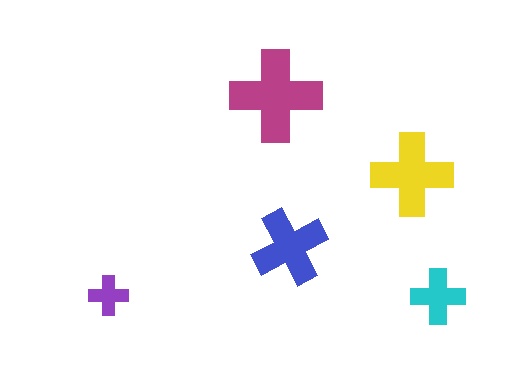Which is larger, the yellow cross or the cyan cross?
The yellow one.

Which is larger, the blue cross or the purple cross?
The blue one.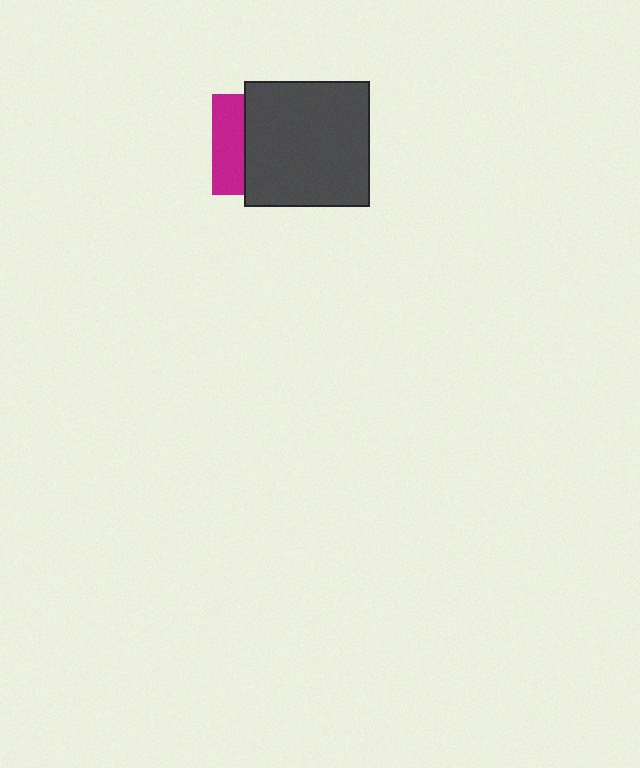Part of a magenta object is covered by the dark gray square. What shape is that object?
It is a square.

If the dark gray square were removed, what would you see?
You would see the complete magenta square.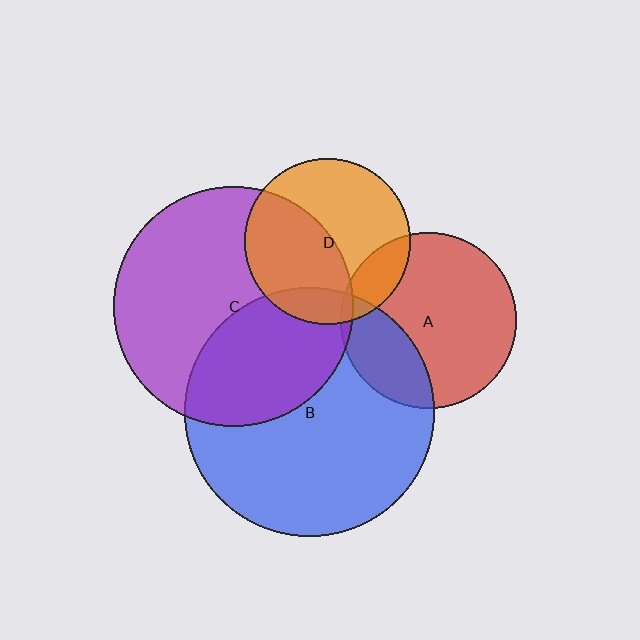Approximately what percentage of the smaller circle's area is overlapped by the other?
Approximately 45%.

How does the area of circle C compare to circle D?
Approximately 2.1 times.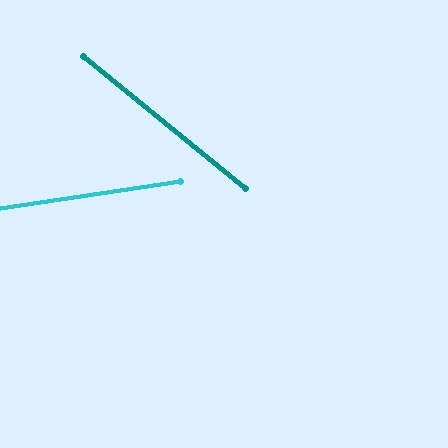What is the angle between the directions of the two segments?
Approximately 48 degrees.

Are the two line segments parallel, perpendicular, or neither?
Neither parallel nor perpendicular — they differ by about 48°.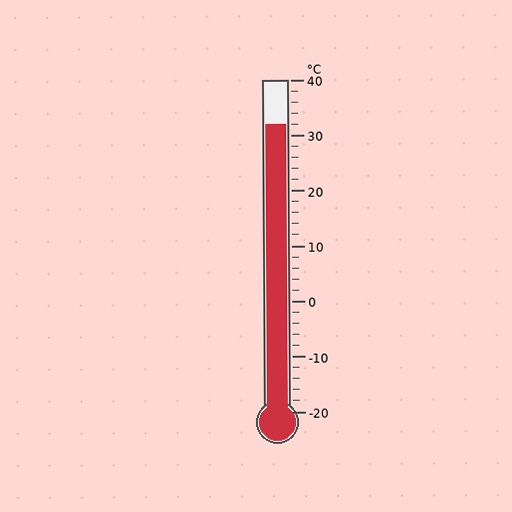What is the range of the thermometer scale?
The thermometer scale ranges from -20°C to 40°C.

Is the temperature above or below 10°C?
The temperature is above 10°C.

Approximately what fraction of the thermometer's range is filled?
The thermometer is filled to approximately 85% of its range.